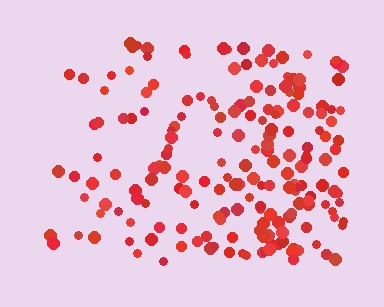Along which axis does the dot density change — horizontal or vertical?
Horizontal.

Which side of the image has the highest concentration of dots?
The right.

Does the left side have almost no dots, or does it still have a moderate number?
Still a moderate number, just noticeably fewer than the right.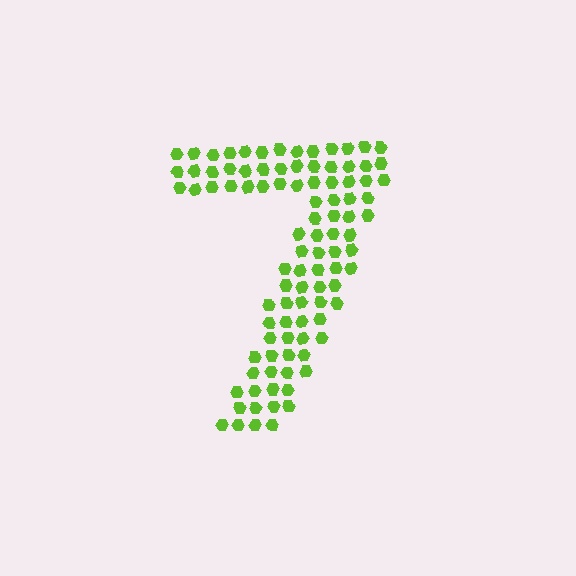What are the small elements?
The small elements are hexagons.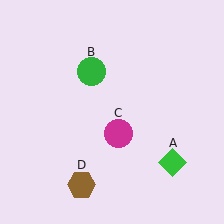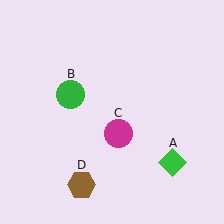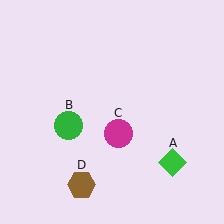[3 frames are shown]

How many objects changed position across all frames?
1 object changed position: green circle (object B).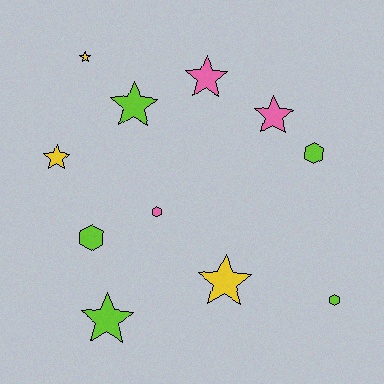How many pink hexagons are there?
There is 1 pink hexagon.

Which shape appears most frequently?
Star, with 7 objects.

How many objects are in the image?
There are 11 objects.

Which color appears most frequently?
Lime, with 5 objects.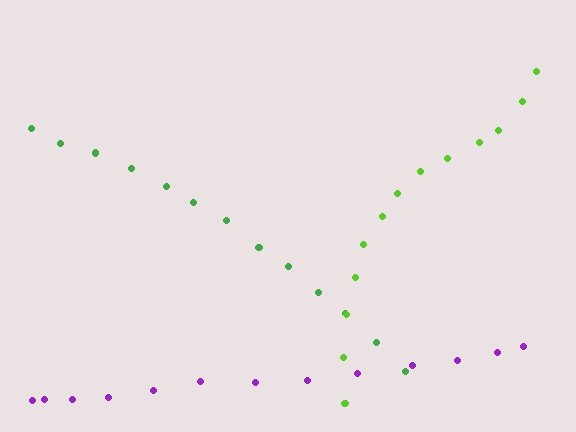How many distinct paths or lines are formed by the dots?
There are 3 distinct paths.